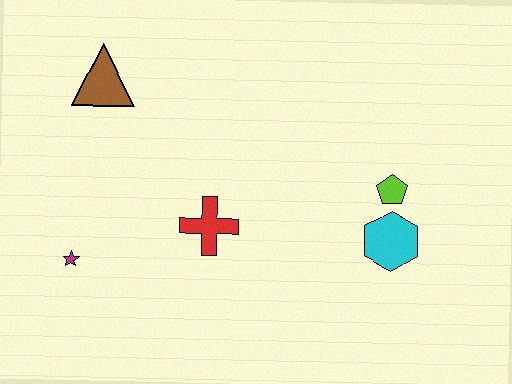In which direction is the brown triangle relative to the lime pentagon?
The brown triangle is to the left of the lime pentagon.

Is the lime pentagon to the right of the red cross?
Yes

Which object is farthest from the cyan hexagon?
The brown triangle is farthest from the cyan hexagon.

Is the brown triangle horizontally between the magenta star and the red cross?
Yes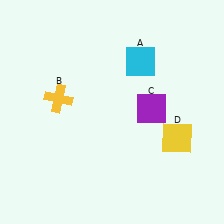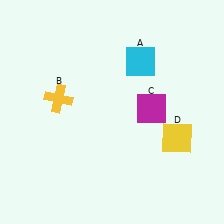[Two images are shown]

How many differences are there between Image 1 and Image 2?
There is 1 difference between the two images.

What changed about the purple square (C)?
In Image 1, C is purple. In Image 2, it changed to magenta.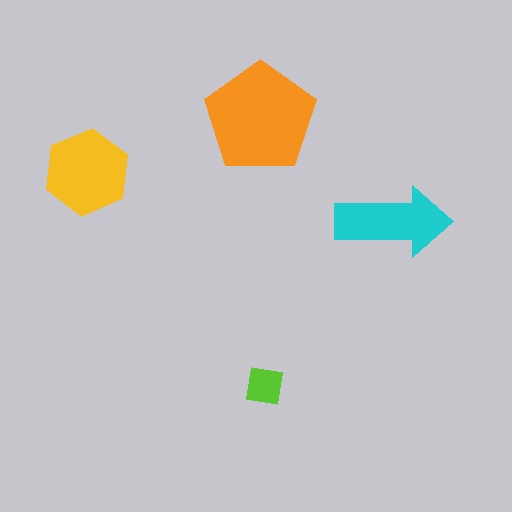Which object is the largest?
The orange pentagon.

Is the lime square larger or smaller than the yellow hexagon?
Smaller.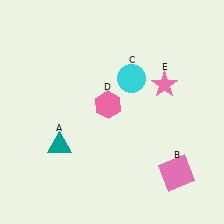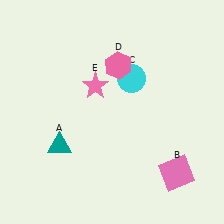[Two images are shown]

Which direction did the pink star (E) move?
The pink star (E) moved left.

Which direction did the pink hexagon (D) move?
The pink hexagon (D) moved up.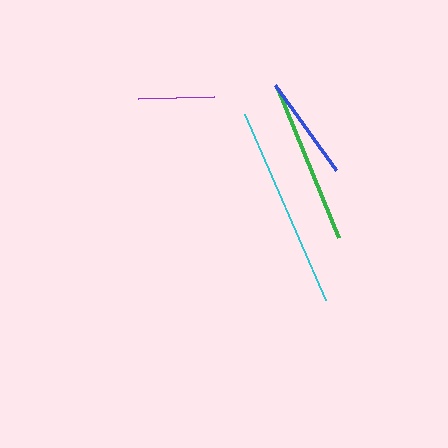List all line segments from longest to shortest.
From longest to shortest: cyan, green, blue, purple.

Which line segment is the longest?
The cyan line is the longest at approximately 203 pixels.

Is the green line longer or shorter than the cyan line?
The cyan line is longer than the green line.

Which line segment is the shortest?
The purple line is the shortest at approximately 76 pixels.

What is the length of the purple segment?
The purple segment is approximately 76 pixels long.